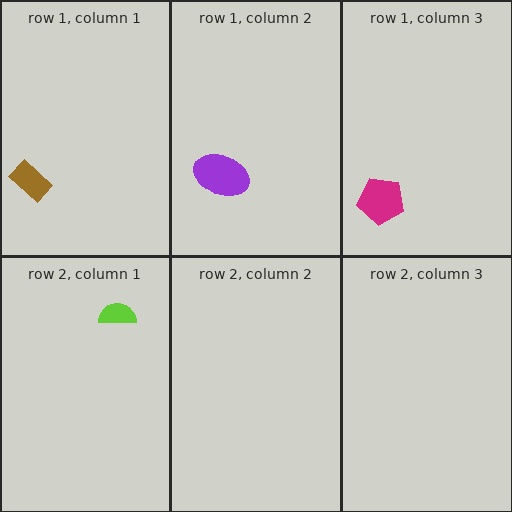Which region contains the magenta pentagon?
The row 1, column 3 region.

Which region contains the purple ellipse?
The row 1, column 2 region.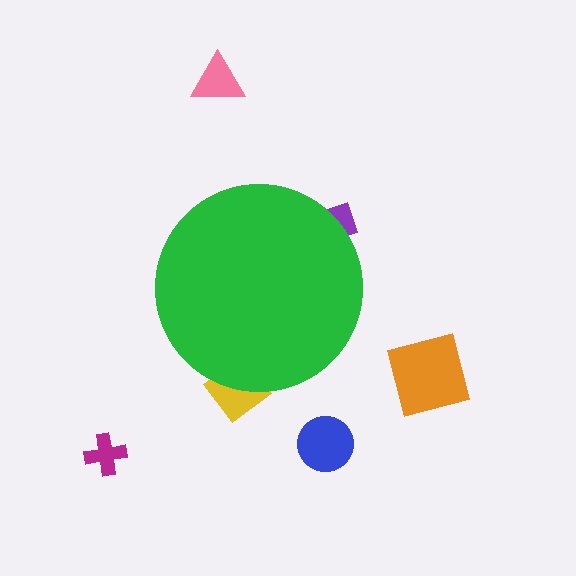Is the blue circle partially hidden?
No, the blue circle is fully visible.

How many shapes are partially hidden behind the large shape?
2 shapes are partially hidden.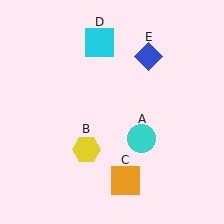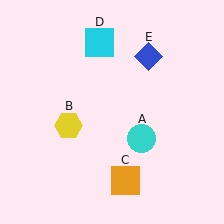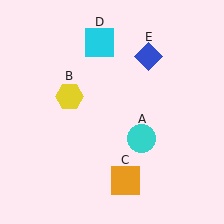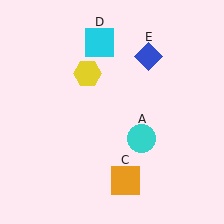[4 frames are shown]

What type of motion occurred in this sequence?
The yellow hexagon (object B) rotated clockwise around the center of the scene.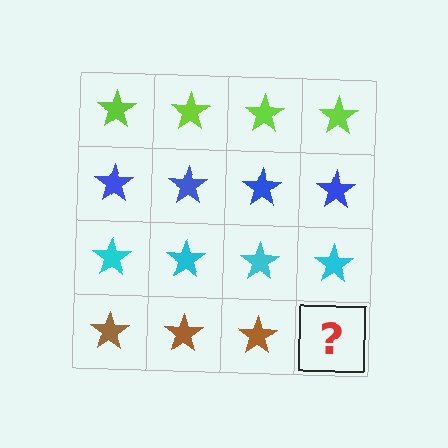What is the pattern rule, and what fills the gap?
The rule is that each row has a consistent color. The gap should be filled with a brown star.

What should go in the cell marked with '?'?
The missing cell should contain a brown star.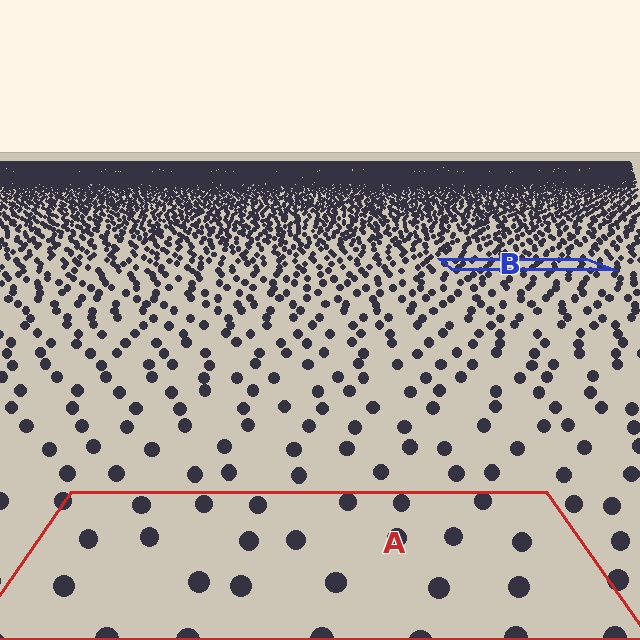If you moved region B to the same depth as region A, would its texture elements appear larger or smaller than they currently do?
They would appear larger. At a closer depth, the same texture elements are projected at a bigger on-screen size.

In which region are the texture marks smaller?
The texture marks are smaller in region B, because it is farther away.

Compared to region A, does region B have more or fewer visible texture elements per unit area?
Region B has more texture elements per unit area — they are packed more densely because it is farther away.